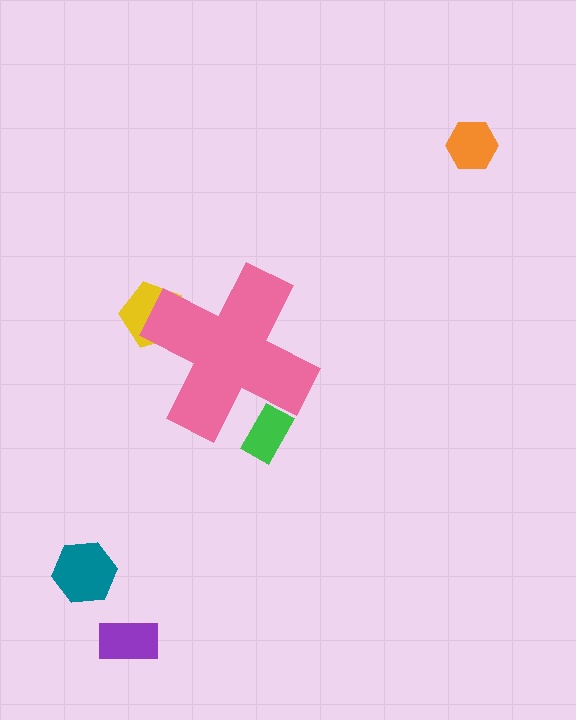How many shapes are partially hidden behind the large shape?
2 shapes are partially hidden.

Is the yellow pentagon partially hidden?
Yes, the yellow pentagon is partially hidden behind the pink cross.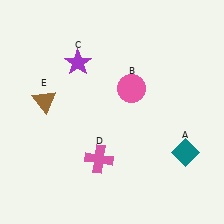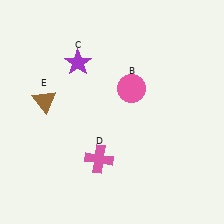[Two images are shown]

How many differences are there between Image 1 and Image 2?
There is 1 difference between the two images.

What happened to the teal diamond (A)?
The teal diamond (A) was removed in Image 2. It was in the bottom-right area of Image 1.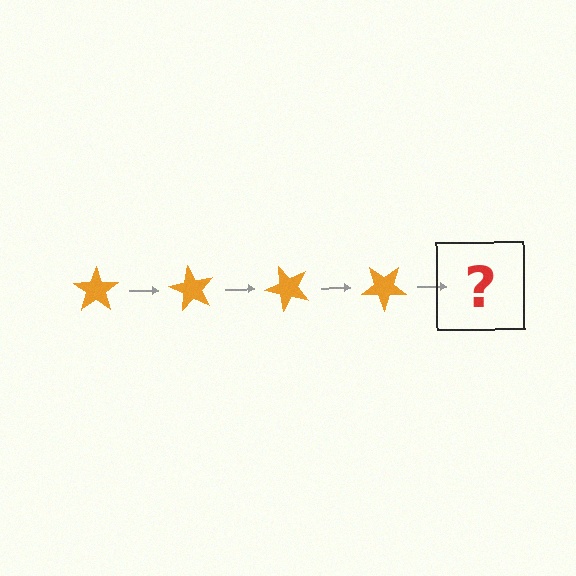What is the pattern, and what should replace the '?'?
The pattern is that the star rotates 60 degrees each step. The '?' should be an orange star rotated 240 degrees.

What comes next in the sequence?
The next element should be an orange star rotated 240 degrees.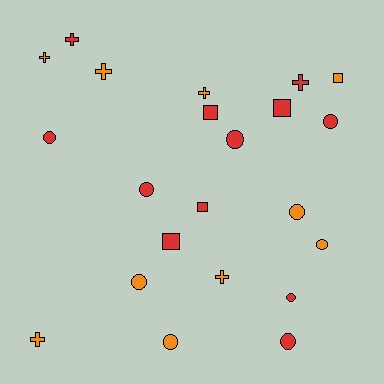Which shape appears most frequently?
Circle, with 10 objects.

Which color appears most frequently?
Red, with 12 objects.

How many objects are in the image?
There are 22 objects.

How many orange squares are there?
There is 1 orange square.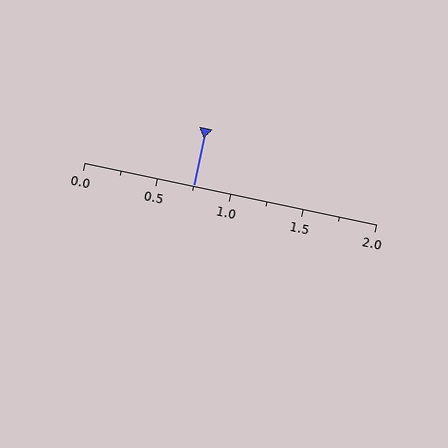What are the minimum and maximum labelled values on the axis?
The axis runs from 0.0 to 2.0.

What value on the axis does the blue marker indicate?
The marker indicates approximately 0.75.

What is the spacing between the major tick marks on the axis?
The major ticks are spaced 0.5 apart.